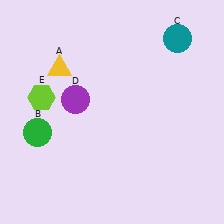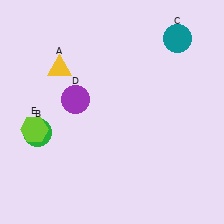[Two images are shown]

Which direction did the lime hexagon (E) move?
The lime hexagon (E) moved down.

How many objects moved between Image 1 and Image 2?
1 object moved between the two images.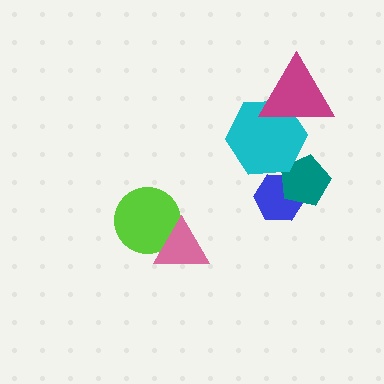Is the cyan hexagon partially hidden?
Yes, it is partially covered by another shape.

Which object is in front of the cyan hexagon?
The magenta triangle is in front of the cyan hexagon.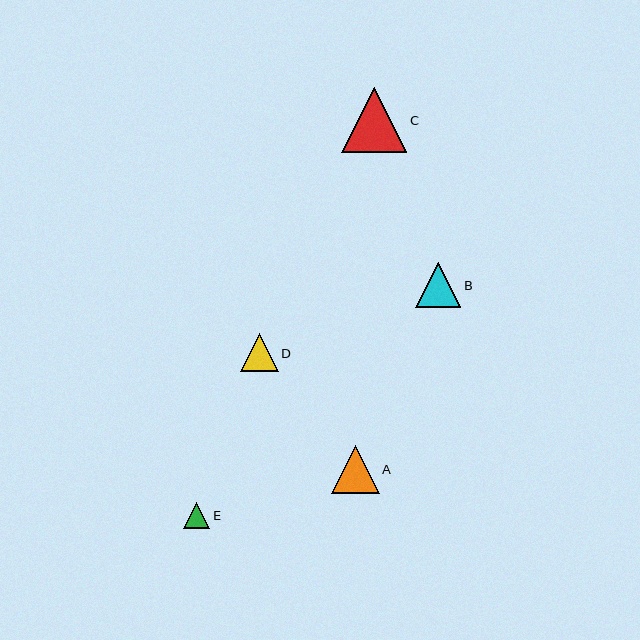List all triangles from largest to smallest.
From largest to smallest: C, A, B, D, E.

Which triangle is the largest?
Triangle C is the largest with a size of approximately 65 pixels.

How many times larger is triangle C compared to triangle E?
Triangle C is approximately 2.5 times the size of triangle E.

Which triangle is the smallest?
Triangle E is the smallest with a size of approximately 26 pixels.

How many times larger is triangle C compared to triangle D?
Triangle C is approximately 1.7 times the size of triangle D.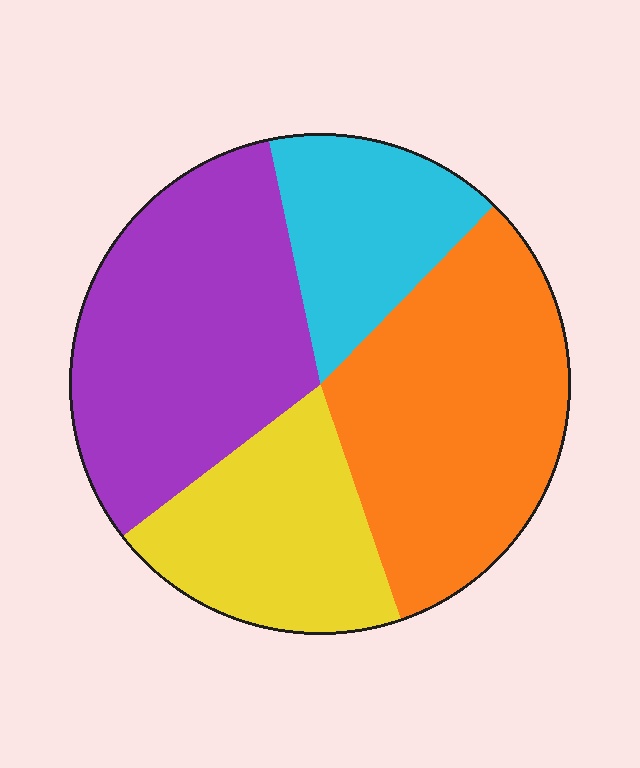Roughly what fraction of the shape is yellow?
Yellow takes up between a sixth and a third of the shape.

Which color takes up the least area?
Cyan, at roughly 15%.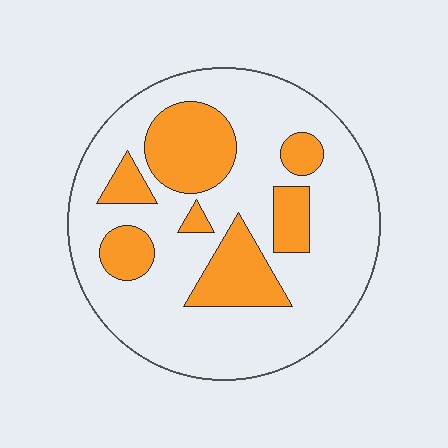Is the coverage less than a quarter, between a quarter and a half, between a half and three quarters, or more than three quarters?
Between a quarter and a half.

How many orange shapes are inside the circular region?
7.